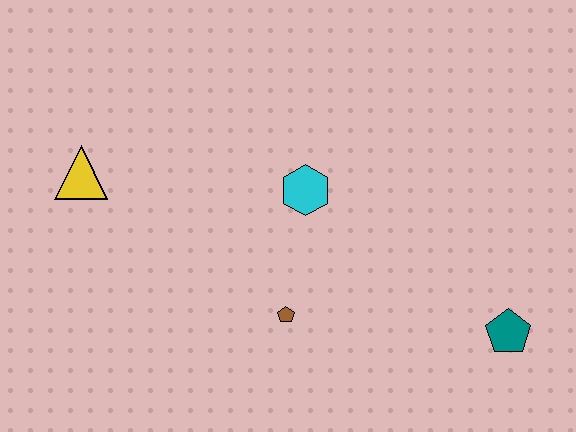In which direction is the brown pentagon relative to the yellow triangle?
The brown pentagon is to the right of the yellow triangle.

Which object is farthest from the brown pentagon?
The yellow triangle is farthest from the brown pentagon.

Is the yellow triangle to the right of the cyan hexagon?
No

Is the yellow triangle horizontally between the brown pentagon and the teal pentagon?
No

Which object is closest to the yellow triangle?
The cyan hexagon is closest to the yellow triangle.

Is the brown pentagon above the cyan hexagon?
No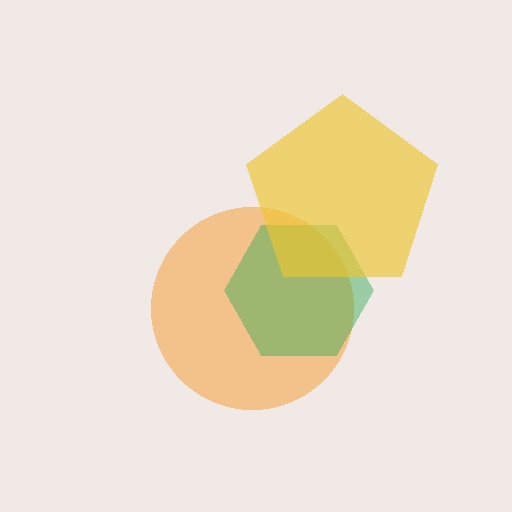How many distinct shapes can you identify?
There are 3 distinct shapes: an orange circle, a green hexagon, a yellow pentagon.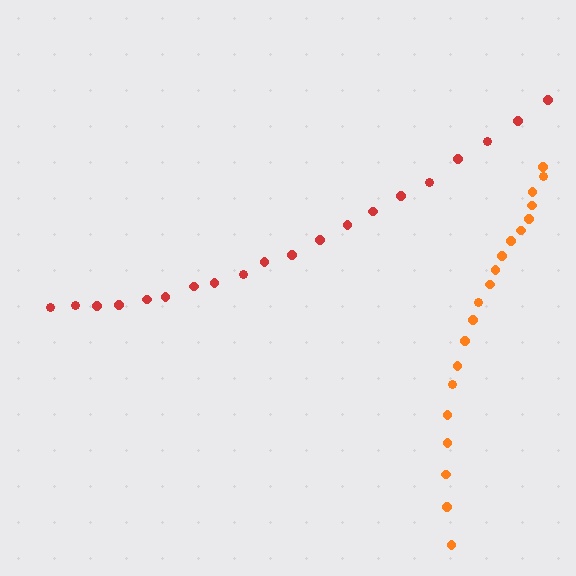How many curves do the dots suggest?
There are 2 distinct paths.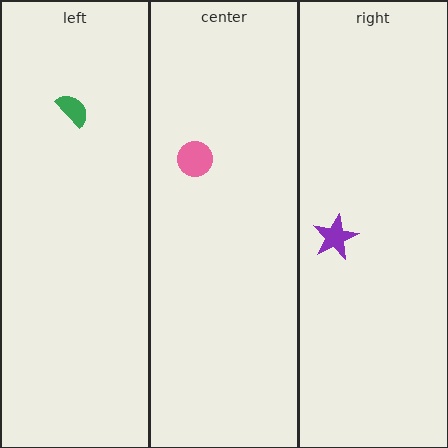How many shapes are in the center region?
1.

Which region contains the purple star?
The right region.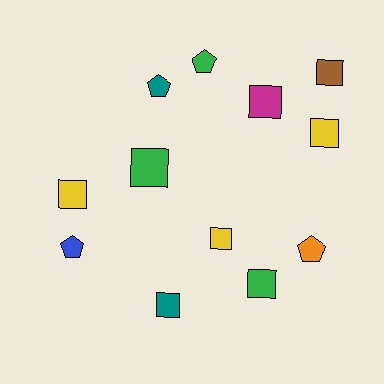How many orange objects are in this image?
There is 1 orange object.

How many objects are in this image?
There are 12 objects.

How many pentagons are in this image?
There are 4 pentagons.